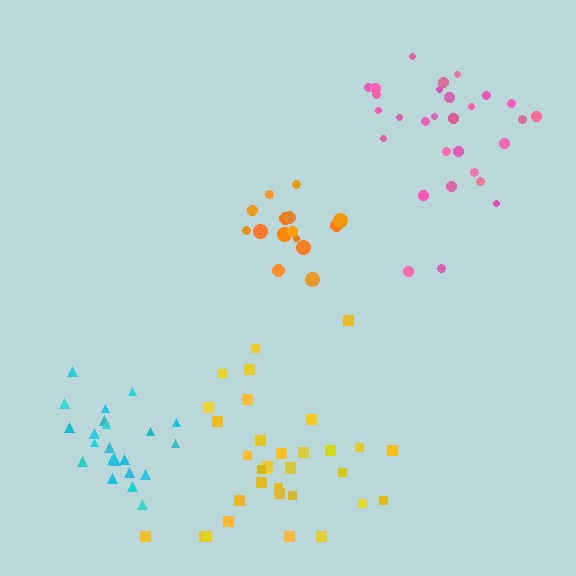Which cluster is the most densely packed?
Cyan.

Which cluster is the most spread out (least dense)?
Yellow.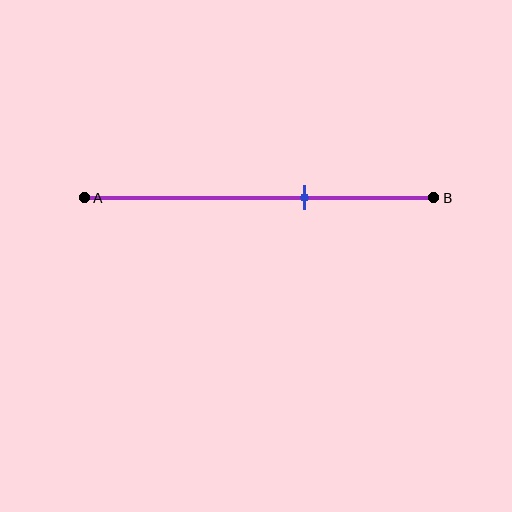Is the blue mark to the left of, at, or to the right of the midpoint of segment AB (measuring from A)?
The blue mark is to the right of the midpoint of segment AB.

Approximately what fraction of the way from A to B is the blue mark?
The blue mark is approximately 65% of the way from A to B.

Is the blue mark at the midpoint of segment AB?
No, the mark is at about 65% from A, not at the 50% midpoint.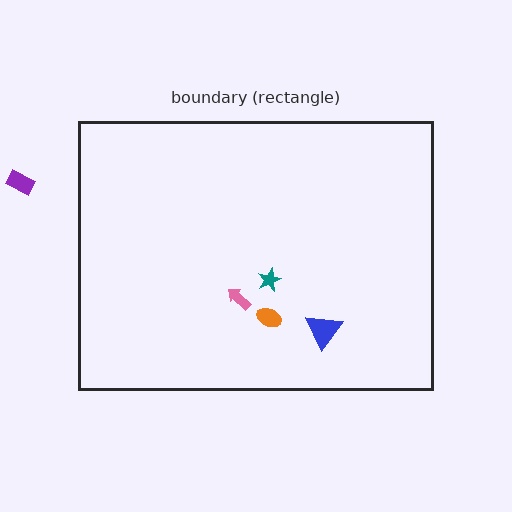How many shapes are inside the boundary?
4 inside, 1 outside.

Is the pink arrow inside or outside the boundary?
Inside.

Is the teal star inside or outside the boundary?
Inside.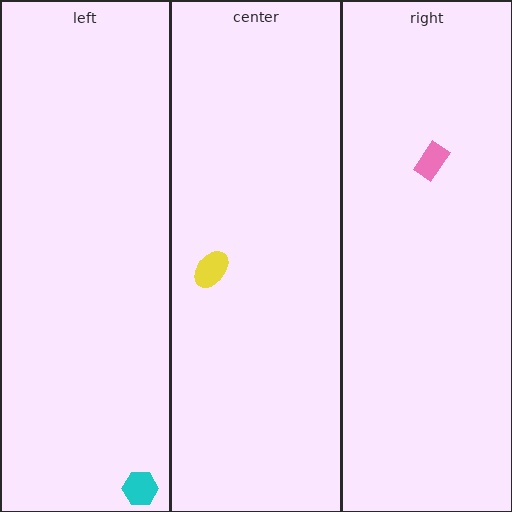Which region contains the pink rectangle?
The right region.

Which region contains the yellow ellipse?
The center region.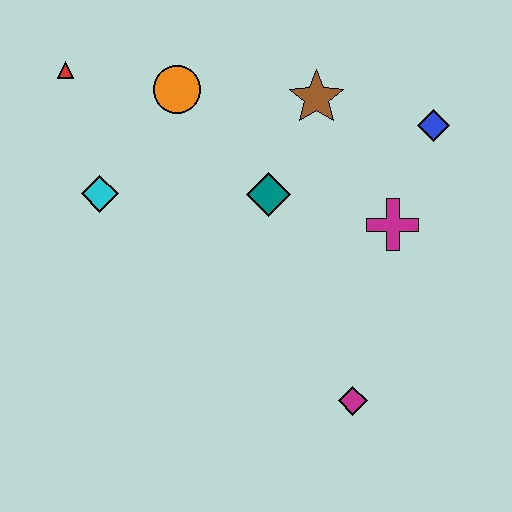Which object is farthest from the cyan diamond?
The blue diamond is farthest from the cyan diamond.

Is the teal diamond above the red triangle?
No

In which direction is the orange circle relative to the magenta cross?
The orange circle is to the left of the magenta cross.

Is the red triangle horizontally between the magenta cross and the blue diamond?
No